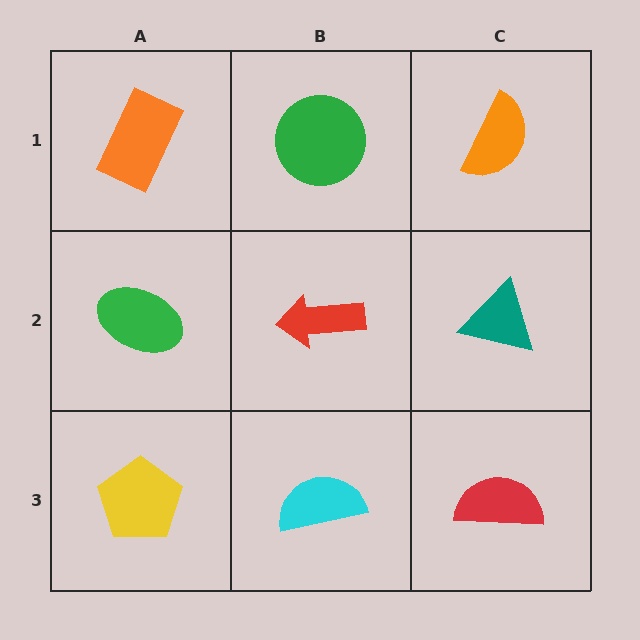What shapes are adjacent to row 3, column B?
A red arrow (row 2, column B), a yellow pentagon (row 3, column A), a red semicircle (row 3, column C).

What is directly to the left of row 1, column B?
An orange rectangle.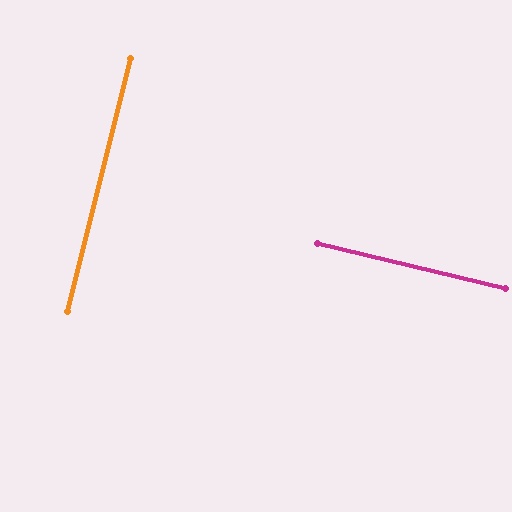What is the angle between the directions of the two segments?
Approximately 90 degrees.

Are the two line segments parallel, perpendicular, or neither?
Perpendicular — they meet at approximately 90°.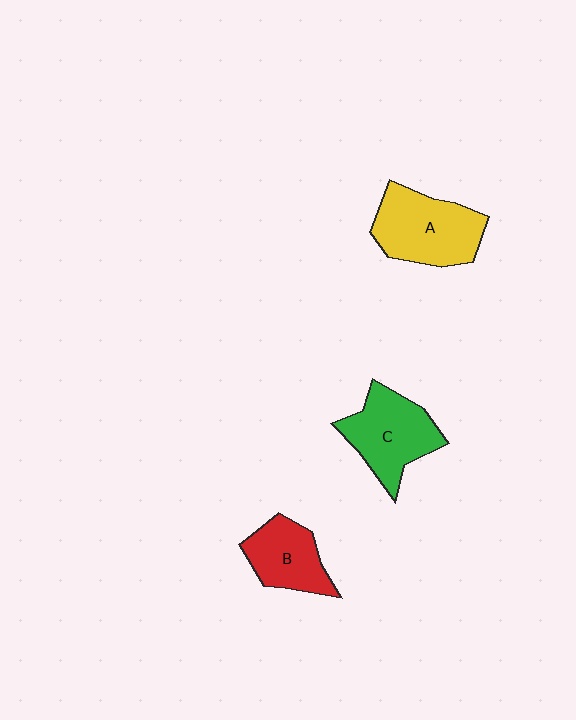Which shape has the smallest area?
Shape B (red).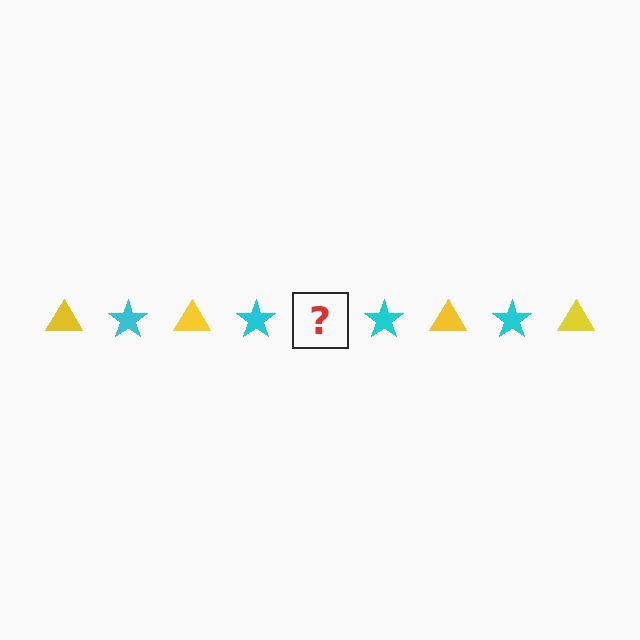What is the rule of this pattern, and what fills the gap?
The rule is that the pattern alternates between yellow triangle and cyan star. The gap should be filled with a yellow triangle.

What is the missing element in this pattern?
The missing element is a yellow triangle.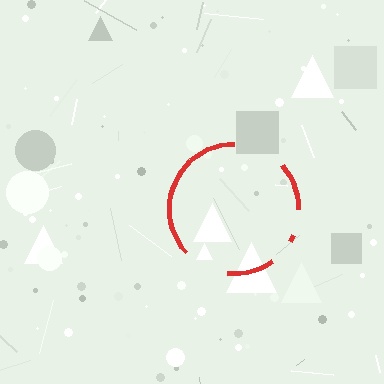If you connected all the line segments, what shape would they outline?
They would outline a circle.